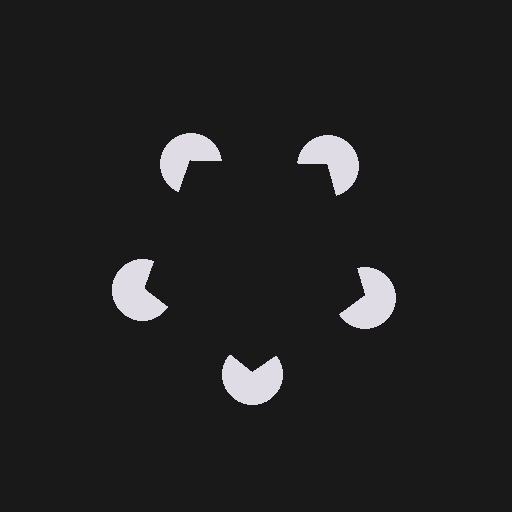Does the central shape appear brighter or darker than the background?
It typically appears slightly darker than the background, even though no actual brightness change is drawn.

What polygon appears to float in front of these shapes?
An illusory pentagon — its edges are inferred from the aligned wedge cuts in the pac-man discs, not physically drawn.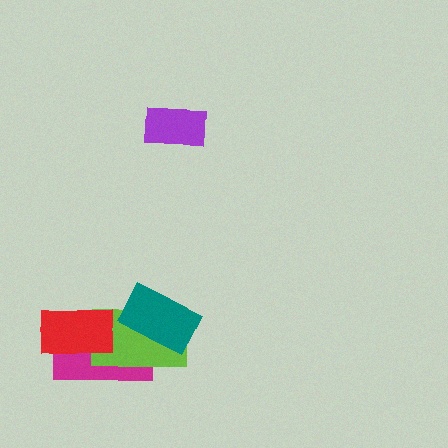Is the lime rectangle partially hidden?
Yes, it is partially covered by another shape.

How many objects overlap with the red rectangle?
2 objects overlap with the red rectangle.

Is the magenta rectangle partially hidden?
Yes, it is partially covered by another shape.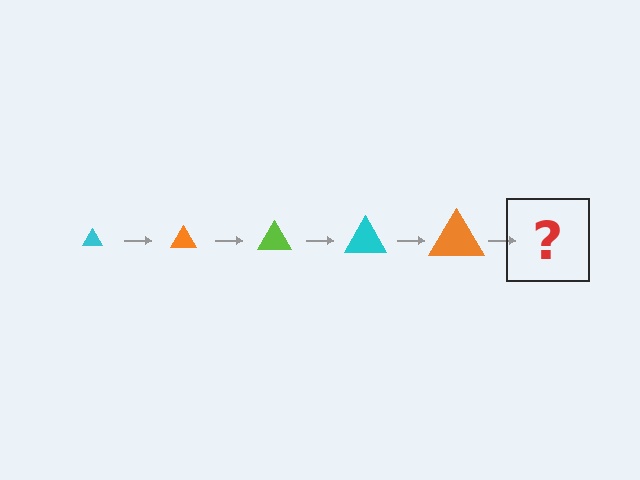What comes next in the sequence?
The next element should be a lime triangle, larger than the previous one.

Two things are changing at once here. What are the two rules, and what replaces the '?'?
The two rules are that the triangle grows larger each step and the color cycles through cyan, orange, and lime. The '?' should be a lime triangle, larger than the previous one.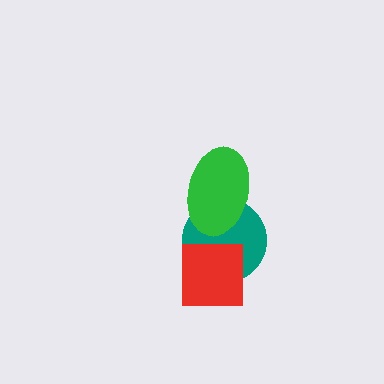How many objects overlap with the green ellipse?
1 object overlaps with the green ellipse.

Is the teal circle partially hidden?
Yes, it is partially covered by another shape.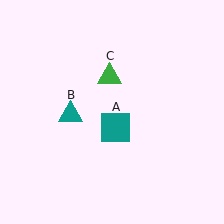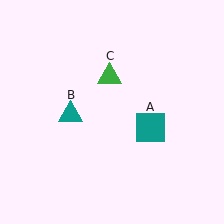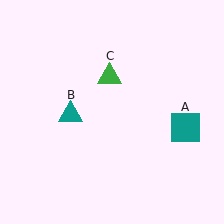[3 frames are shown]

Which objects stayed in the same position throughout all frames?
Teal triangle (object B) and green triangle (object C) remained stationary.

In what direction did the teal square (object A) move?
The teal square (object A) moved right.